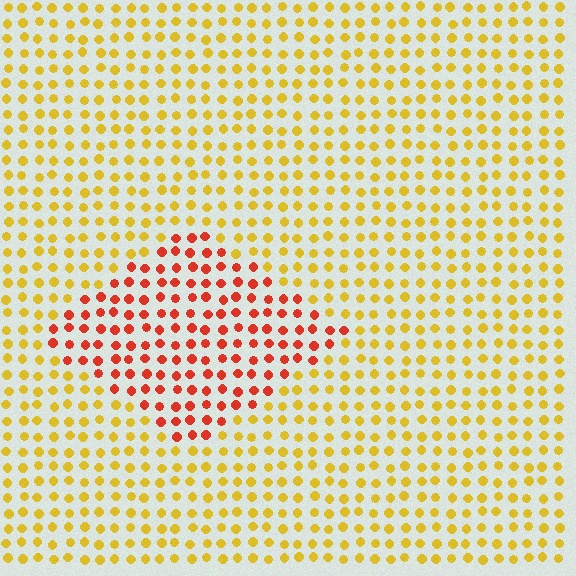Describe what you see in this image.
The image is filled with small yellow elements in a uniform arrangement. A diamond-shaped region is visible where the elements are tinted to a slightly different hue, forming a subtle color boundary.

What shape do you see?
I see a diamond.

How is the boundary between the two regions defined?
The boundary is defined purely by a slight shift in hue (about 45 degrees). Spacing, size, and orientation are identical on both sides.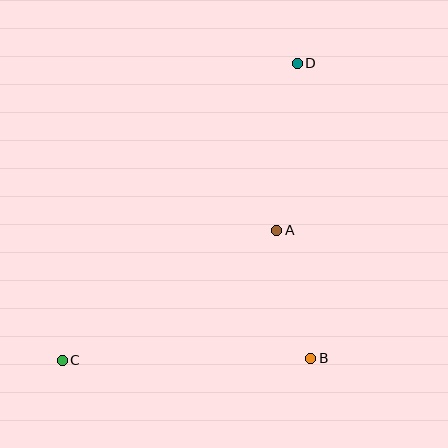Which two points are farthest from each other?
Points C and D are farthest from each other.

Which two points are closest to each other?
Points A and B are closest to each other.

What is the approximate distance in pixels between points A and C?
The distance between A and C is approximately 251 pixels.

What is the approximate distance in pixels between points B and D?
The distance between B and D is approximately 296 pixels.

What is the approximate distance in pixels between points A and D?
The distance between A and D is approximately 168 pixels.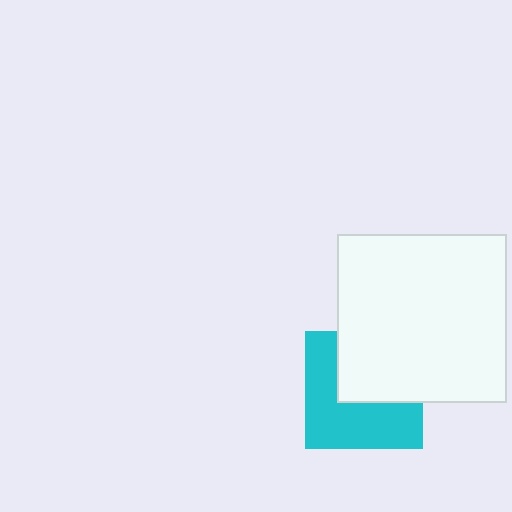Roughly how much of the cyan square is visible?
About half of it is visible (roughly 56%).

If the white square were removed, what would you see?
You would see the complete cyan square.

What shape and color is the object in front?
The object in front is a white square.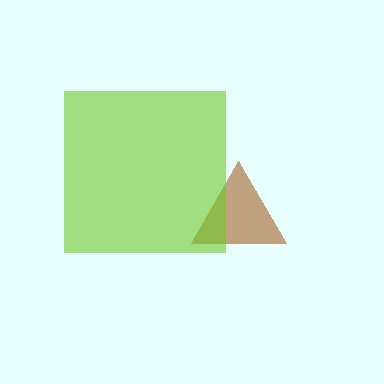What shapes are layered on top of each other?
The layered shapes are: a brown triangle, a lime square.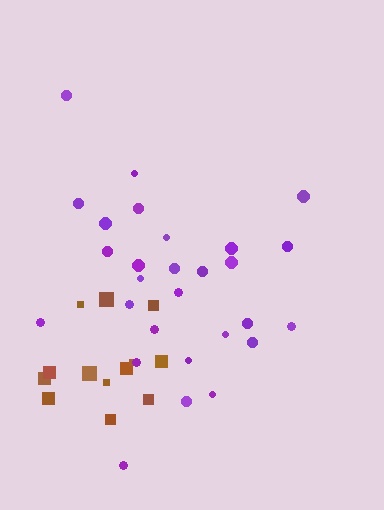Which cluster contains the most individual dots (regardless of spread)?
Purple (28).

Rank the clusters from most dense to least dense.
purple, brown.